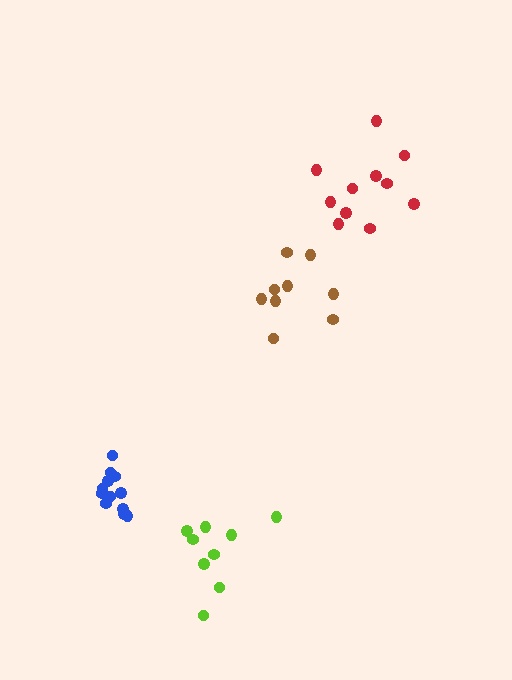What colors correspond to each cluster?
The clusters are colored: brown, blue, lime, red.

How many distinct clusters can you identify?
There are 4 distinct clusters.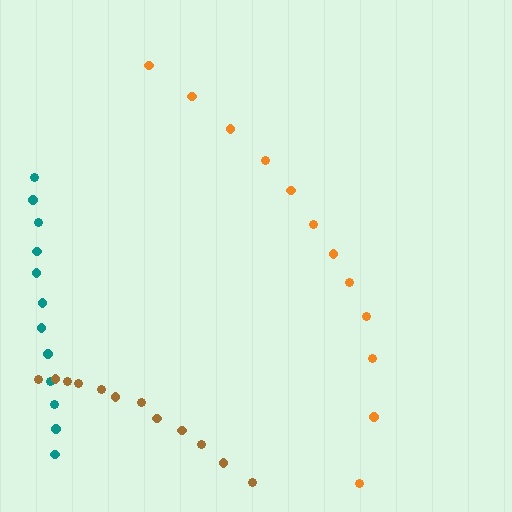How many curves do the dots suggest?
There are 3 distinct paths.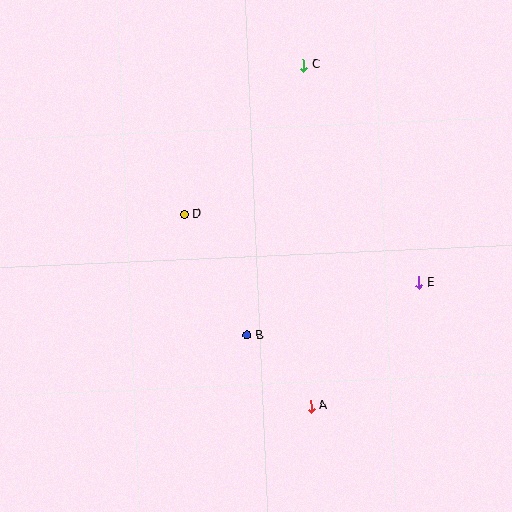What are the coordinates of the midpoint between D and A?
The midpoint between D and A is at (248, 310).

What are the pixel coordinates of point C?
Point C is at (304, 65).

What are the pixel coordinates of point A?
Point A is at (311, 406).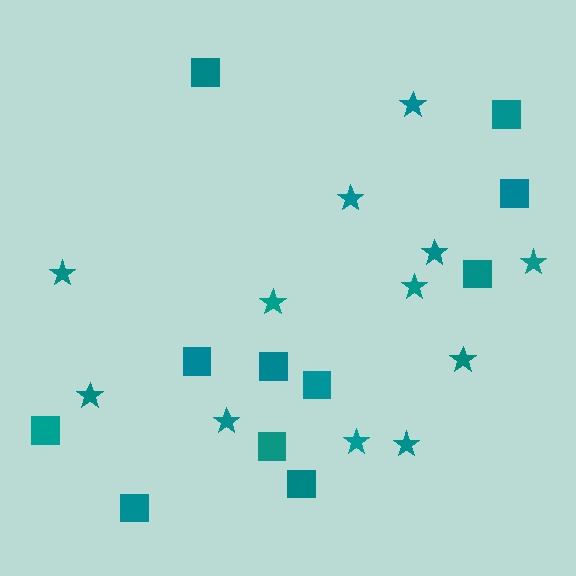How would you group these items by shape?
There are 2 groups: one group of stars (12) and one group of squares (11).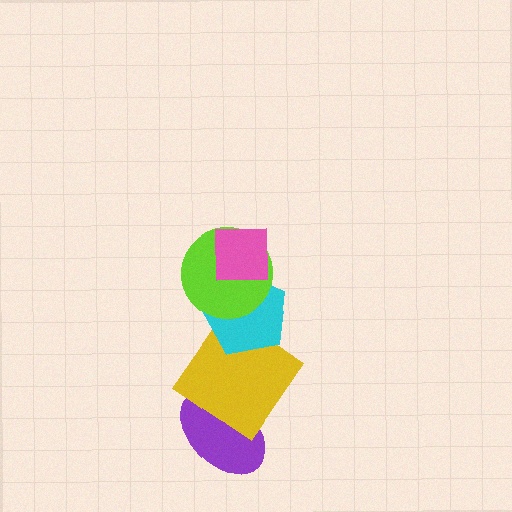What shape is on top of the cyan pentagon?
The lime circle is on top of the cyan pentagon.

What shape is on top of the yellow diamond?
The cyan pentagon is on top of the yellow diamond.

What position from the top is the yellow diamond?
The yellow diamond is 4th from the top.